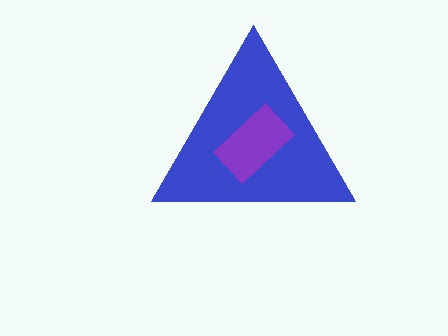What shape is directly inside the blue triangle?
The purple rectangle.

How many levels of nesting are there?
2.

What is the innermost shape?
The purple rectangle.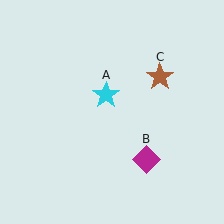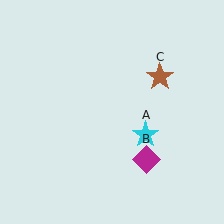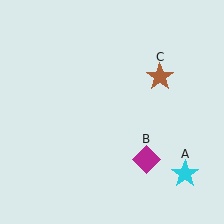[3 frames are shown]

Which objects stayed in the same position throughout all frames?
Magenta diamond (object B) and brown star (object C) remained stationary.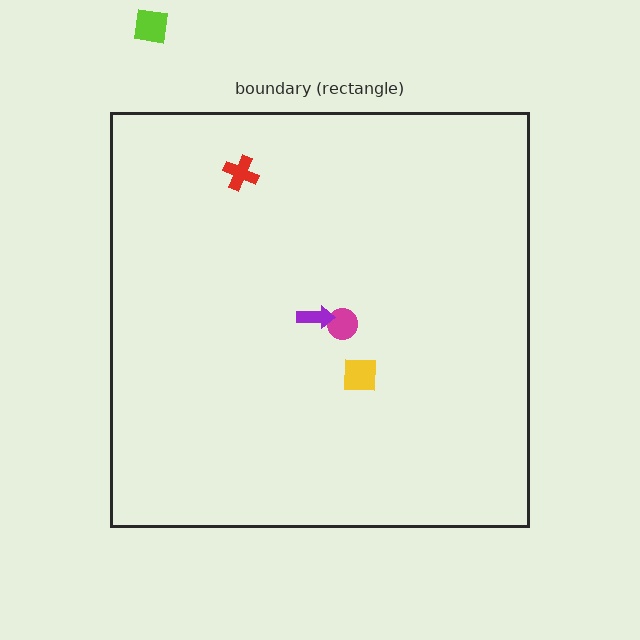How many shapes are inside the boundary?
4 inside, 1 outside.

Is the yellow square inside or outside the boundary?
Inside.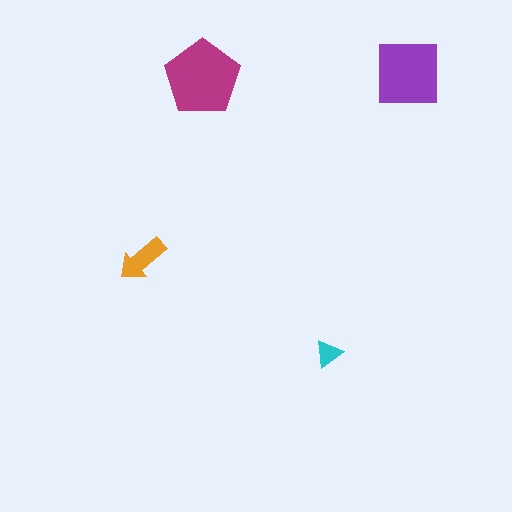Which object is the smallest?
The cyan triangle.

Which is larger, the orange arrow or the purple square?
The purple square.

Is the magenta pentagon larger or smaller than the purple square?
Larger.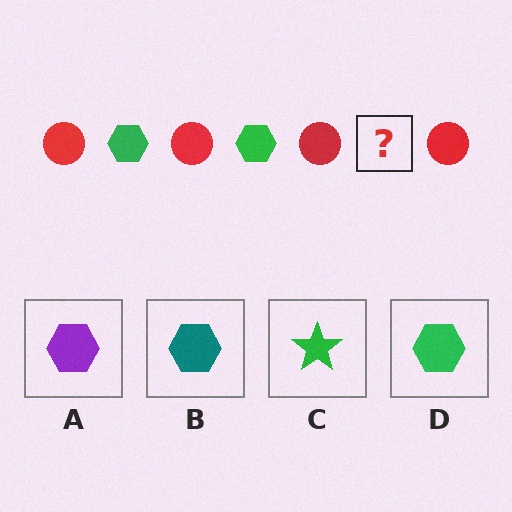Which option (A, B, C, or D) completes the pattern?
D.